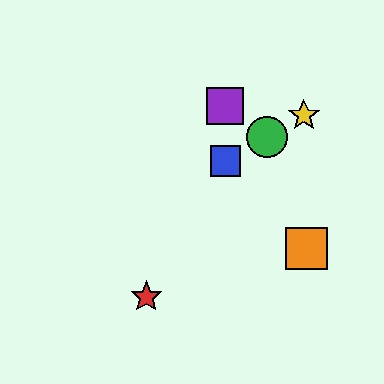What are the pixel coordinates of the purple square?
The purple square is at (225, 106).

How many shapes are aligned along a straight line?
3 shapes (the blue square, the green circle, the yellow star) are aligned along a straight line.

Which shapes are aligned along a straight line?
The blue square, the green circle, the yellow star are aligned along a straight line.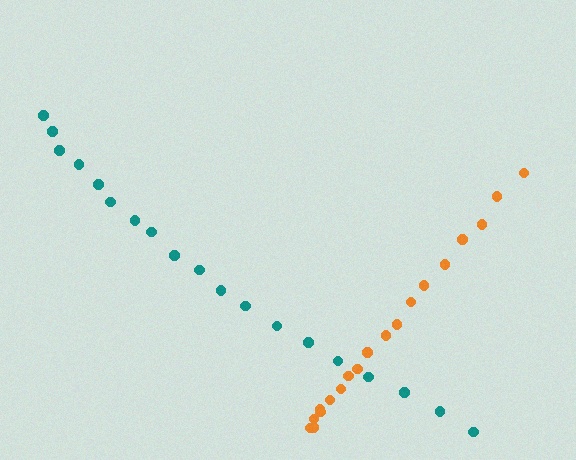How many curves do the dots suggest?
There are 2 distinct paths.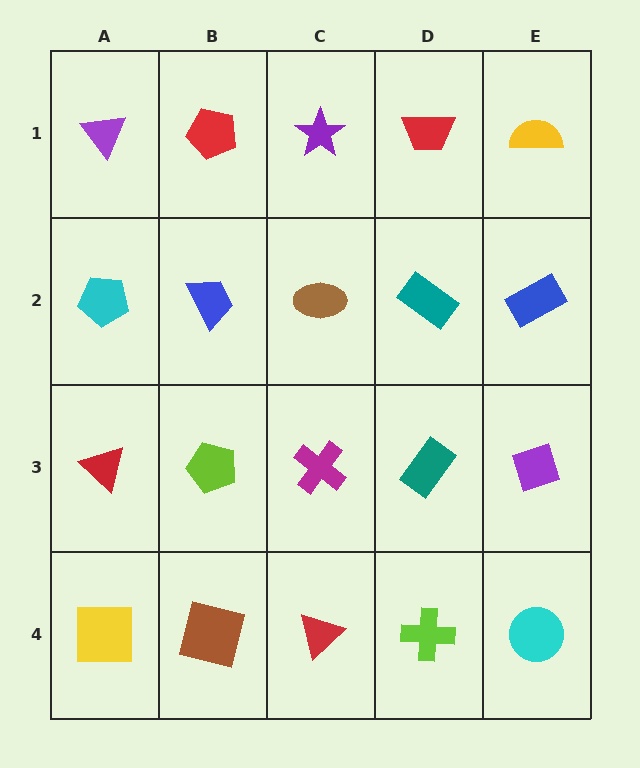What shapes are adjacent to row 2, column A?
A purple triangle (row 1, column A), a red triangle (row 3, column A), a blue trapezoid (row 2, column B).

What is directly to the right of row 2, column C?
A teal rectangle.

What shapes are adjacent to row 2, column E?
A yellow semicircle (row 1, column E), a purple diamond (row 3, column E), a teal rectangle (row 2, column D).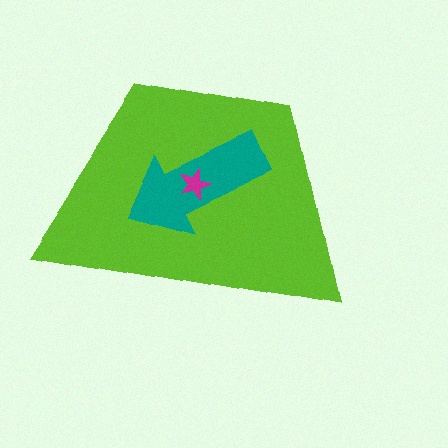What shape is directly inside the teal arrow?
The magenta star.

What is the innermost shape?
The magenta star.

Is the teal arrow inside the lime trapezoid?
Yes.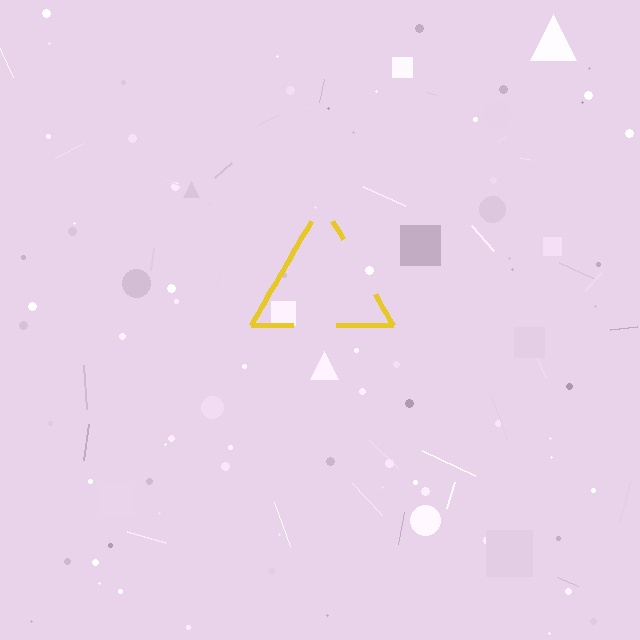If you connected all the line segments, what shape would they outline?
They would outline a triangle.